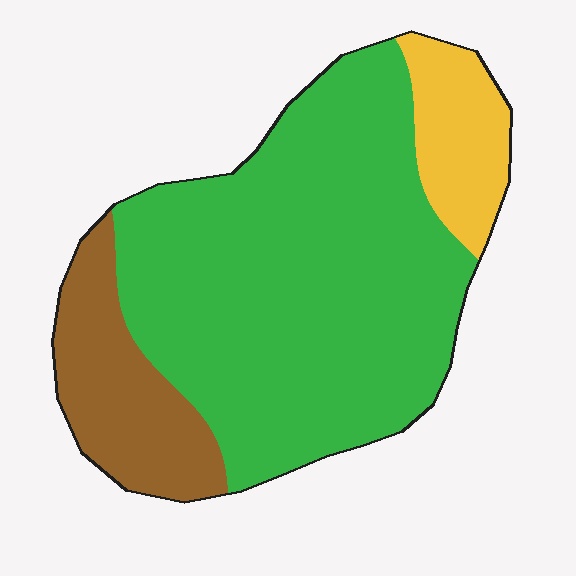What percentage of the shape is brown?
Brown covers roughly 20% of the shape.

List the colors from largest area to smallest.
From largest to smallest: green, brown, yellow.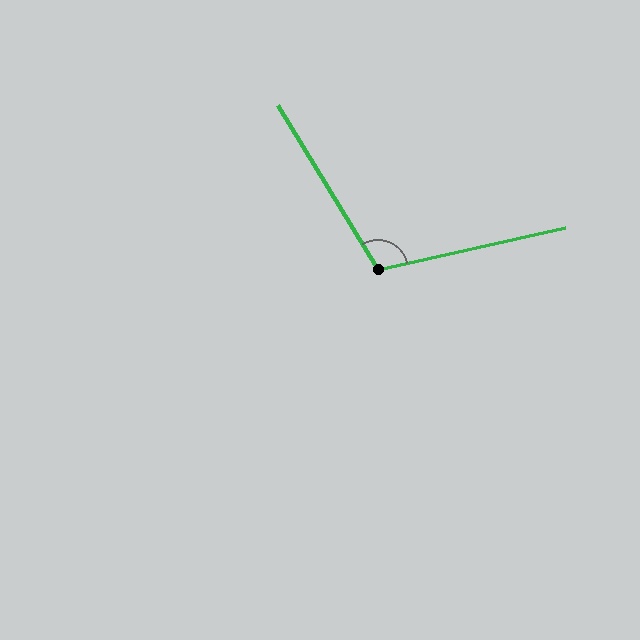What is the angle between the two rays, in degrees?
Approximately 109 degrees.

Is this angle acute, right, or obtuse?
It is obtuse.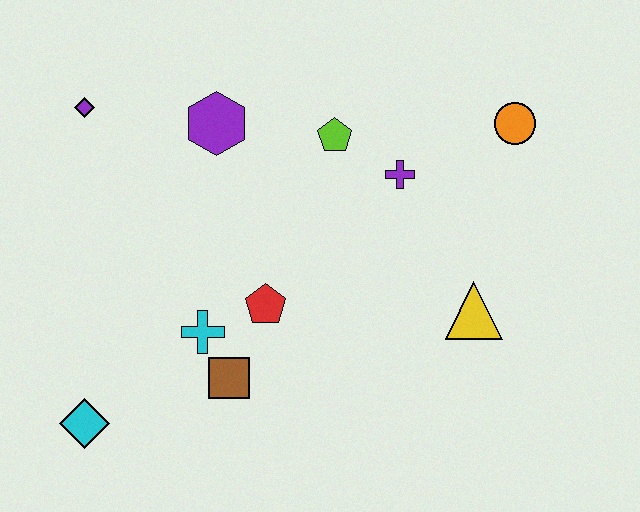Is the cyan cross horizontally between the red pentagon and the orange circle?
No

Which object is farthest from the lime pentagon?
The cyan diamond is farthest from the lime pentagon.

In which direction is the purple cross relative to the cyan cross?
The purple cross is to the right of the cyan cross.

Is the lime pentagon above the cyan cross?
Yes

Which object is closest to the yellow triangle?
The purple cross is closest to the yellow triangle.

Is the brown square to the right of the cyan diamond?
Yes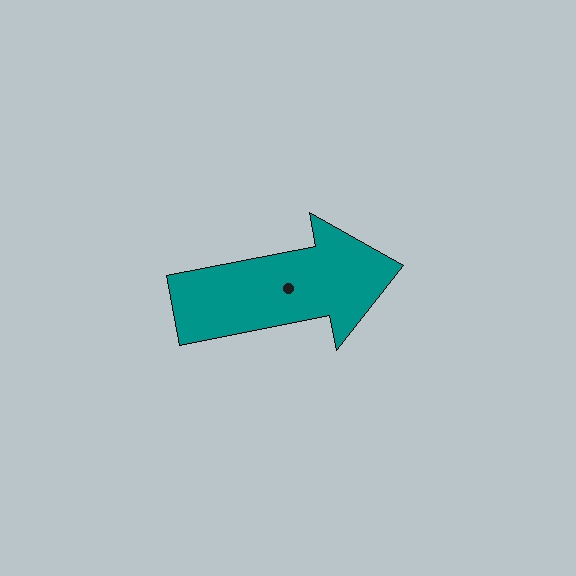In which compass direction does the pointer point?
East.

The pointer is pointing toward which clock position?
Roughly 3 o'clock.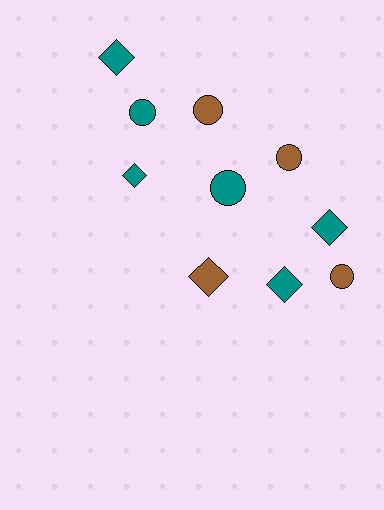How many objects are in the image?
There are 10 objects.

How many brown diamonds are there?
There is 1 brown diamond.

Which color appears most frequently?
Teal, with 6 objects.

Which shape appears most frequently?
Diamond, with 5 objects.